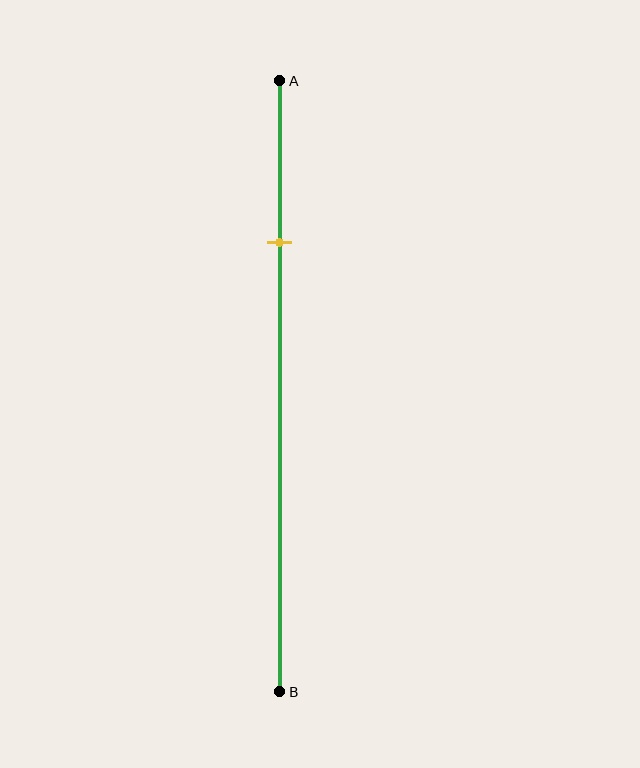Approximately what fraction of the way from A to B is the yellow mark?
The yellow mark is approximately 25% of the way from A to B.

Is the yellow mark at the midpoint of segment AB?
No, the mark is at about 25% from A, not at the 50% midpoint.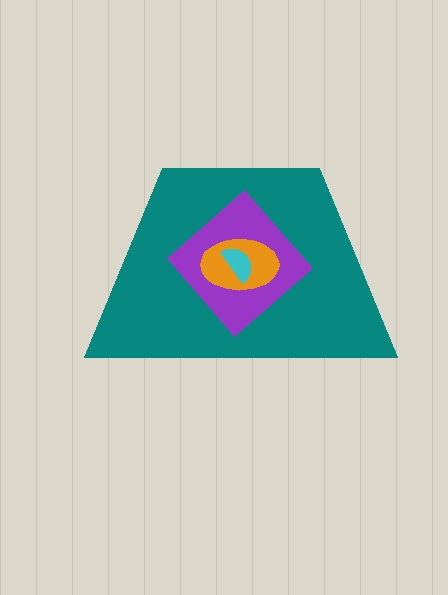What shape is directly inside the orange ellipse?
The cyan semicircle.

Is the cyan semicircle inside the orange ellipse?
Yes.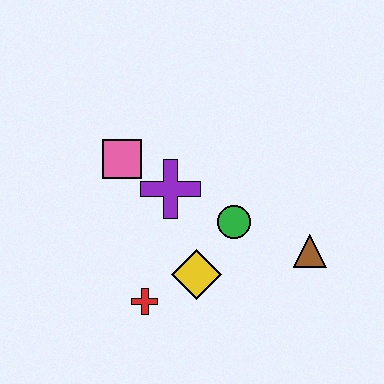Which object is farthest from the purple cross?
The brown triangle is farthest from the purple cross.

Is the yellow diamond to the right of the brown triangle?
No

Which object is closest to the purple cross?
The pink square is closest to the purple cross.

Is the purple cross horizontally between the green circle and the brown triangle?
No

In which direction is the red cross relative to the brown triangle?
The red cross is to the left of the brown triangle.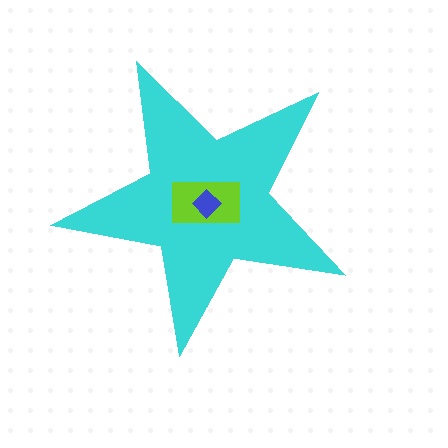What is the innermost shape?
The blue diamond.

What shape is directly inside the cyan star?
The lime rectangle.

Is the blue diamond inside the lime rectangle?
Yes.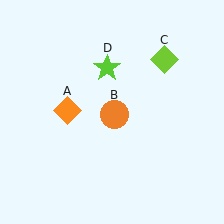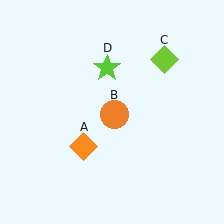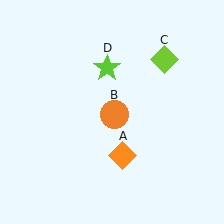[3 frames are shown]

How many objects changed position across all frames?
1 object changed position: orange diamond (object A).